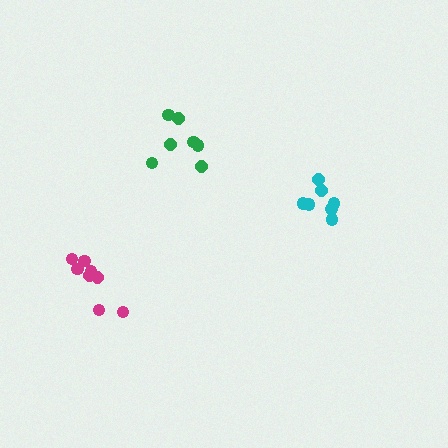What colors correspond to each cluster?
The clusters are colored: green, cyan, magenta.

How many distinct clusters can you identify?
There are 3 distinct clusters.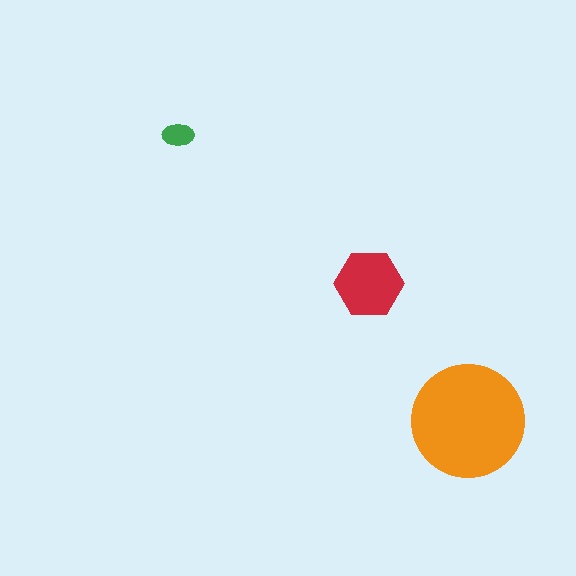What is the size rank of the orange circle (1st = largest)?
1st.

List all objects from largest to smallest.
The orange circle, the red hexagon, the green ellipse.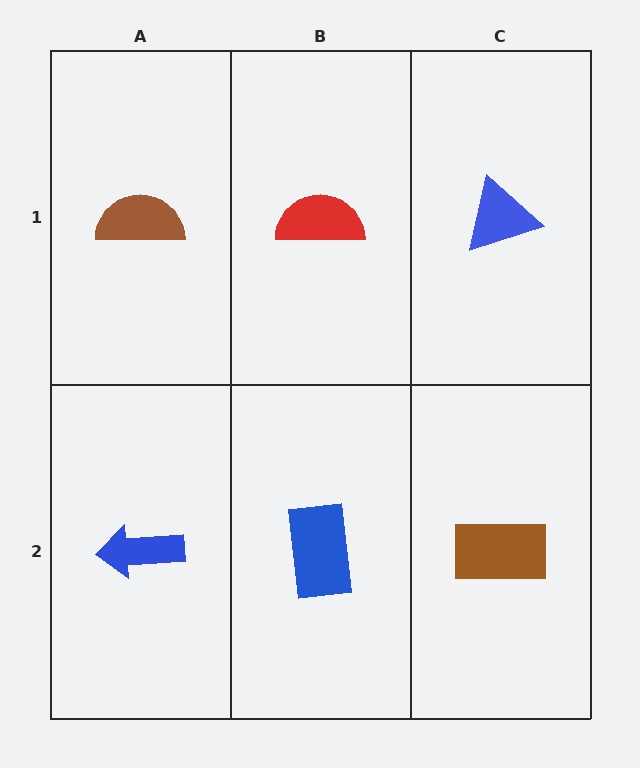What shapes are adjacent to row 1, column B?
A blue rectangle (row 2, column B), a brown semicircle (row 1, column A), a blue triangle (row 1, column C).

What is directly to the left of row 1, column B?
A brown semicircle.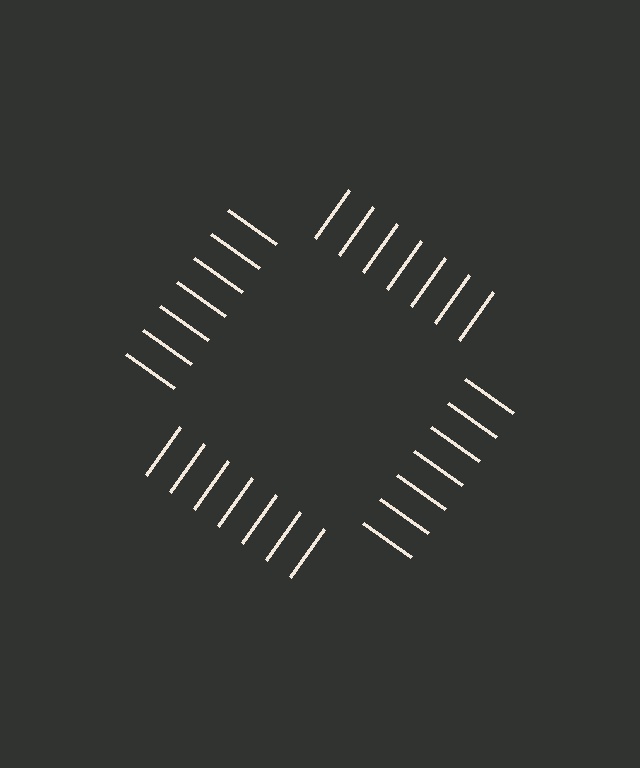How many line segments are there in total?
28 — 7 along each of the 4 edges.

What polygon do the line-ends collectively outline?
An illusory square — the line segments terminate on its edges but no continuous stroke is drawn.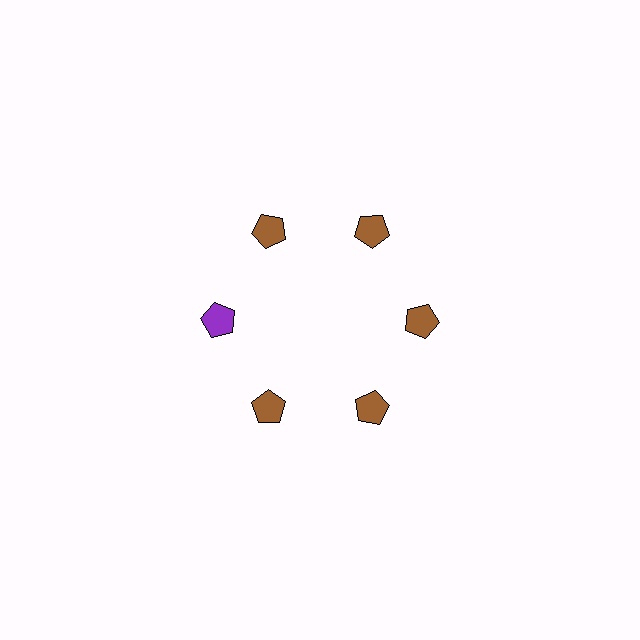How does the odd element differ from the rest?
It has a different color: purple instead of brown.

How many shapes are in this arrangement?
There are 6 shapes arranged in a ring pattern.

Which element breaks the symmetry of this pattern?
The purple pentagon at roughly the 9 o'clock position breaks the symmetry. All other shapes are brown pentagons.